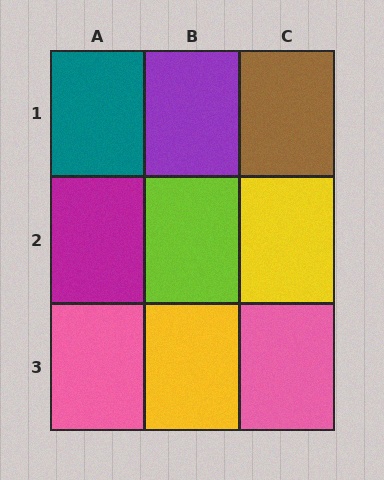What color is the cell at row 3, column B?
Yellow.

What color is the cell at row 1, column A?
Teal.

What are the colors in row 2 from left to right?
Magenta, lime, yellow.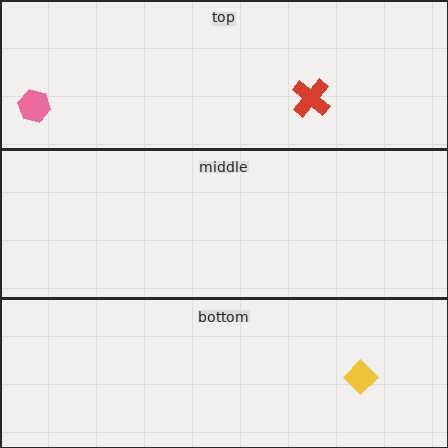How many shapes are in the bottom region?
1.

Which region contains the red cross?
The top region.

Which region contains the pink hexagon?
The top region.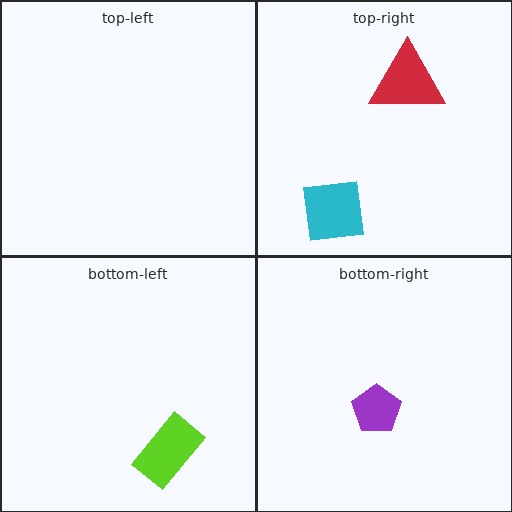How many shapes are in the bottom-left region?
1.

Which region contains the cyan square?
The top-right region.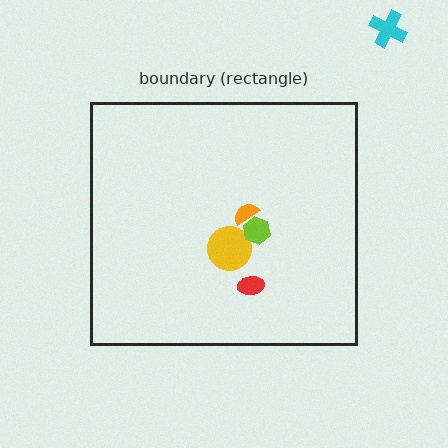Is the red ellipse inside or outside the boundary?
Inside.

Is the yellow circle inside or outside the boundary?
Inside.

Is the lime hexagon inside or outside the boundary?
Inside.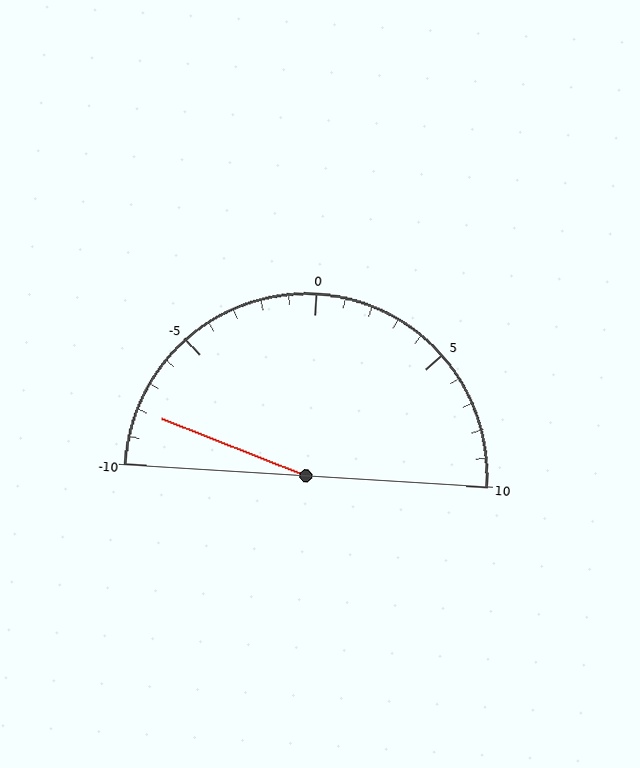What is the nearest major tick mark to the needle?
The nearest major tick mark is -10.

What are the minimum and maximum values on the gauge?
The gauge ranges from -10 to 10.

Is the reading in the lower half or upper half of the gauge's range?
The reading is in the lower half of the range (-10 to 10).